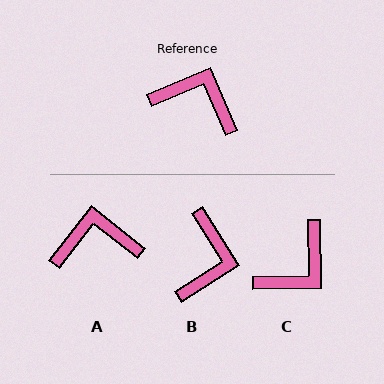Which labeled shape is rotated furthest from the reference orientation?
C, about 112 degrees away.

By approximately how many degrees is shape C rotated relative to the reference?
Approximately 112 degrees clockwise.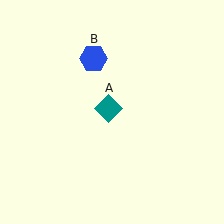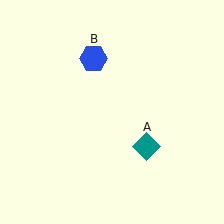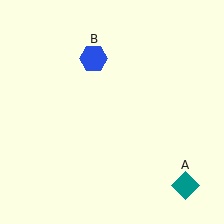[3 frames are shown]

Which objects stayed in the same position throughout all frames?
Blue hexagon (object B) remained stationary.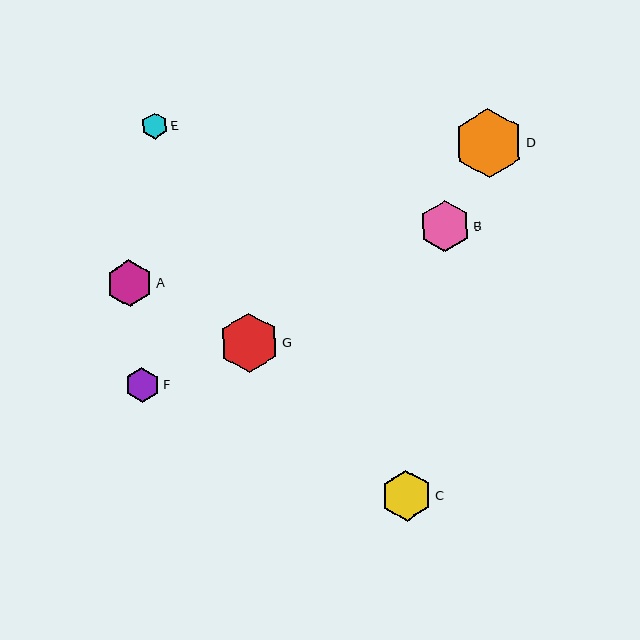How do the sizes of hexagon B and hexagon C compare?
Hexagon B and hexagon C are approximately the same size.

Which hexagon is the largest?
Hexagon D is the largest with a size of approximately 69 pixels.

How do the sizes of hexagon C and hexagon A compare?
Hexagon C and hexagon A are approximately the same size.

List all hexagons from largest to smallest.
From largest to smallest: D, G, B, C, A, F, E.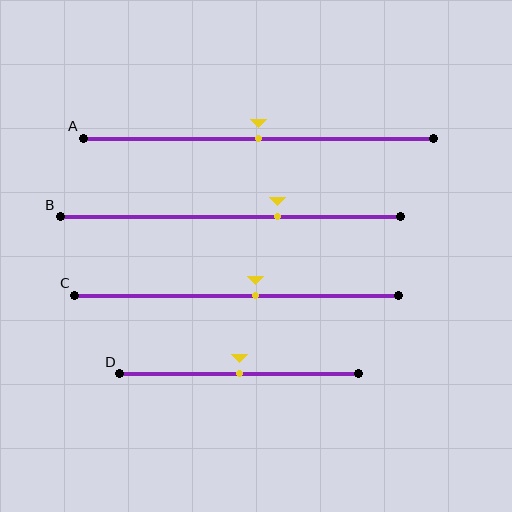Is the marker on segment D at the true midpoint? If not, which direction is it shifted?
Yes, the marker on segment D is at the true midpoint.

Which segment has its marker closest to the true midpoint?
Segment A has its marker closest to the true midpoint.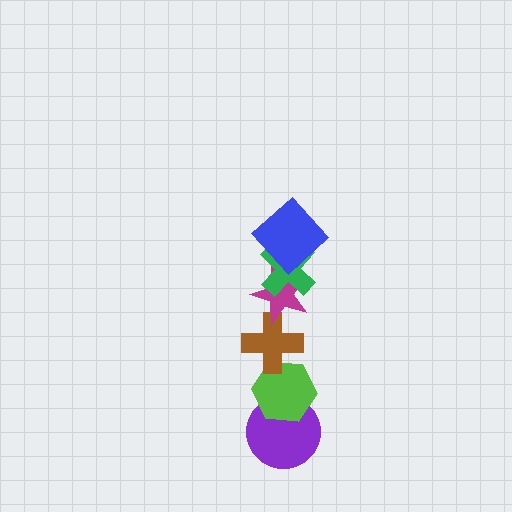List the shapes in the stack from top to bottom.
From top to bottom: the blue diamond, the green cross, the magenta star, the brown cross, the lime hexagon, the purple circle.